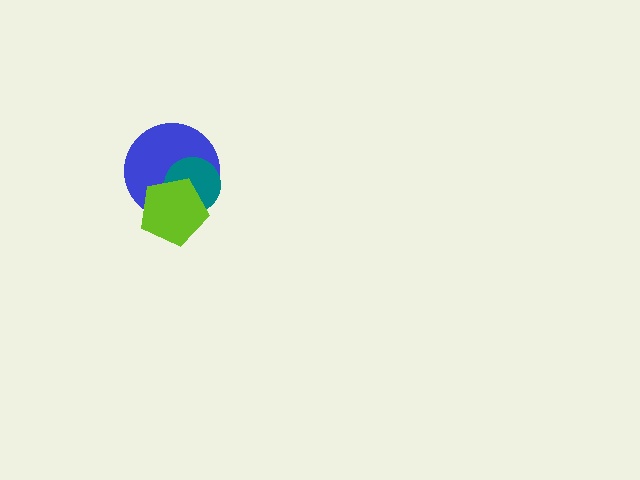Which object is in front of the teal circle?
The lime pentagon is in front of the teal circle.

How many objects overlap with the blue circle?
2 objects overlap with the blue circle.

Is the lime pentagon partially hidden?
No, no other shape covers it.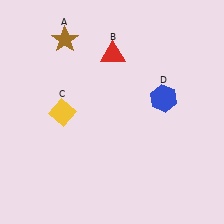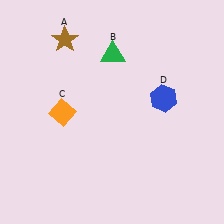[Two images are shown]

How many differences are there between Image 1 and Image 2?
There are 2 differences between the two images.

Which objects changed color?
B changed from red to green. C changed from yellow to orange.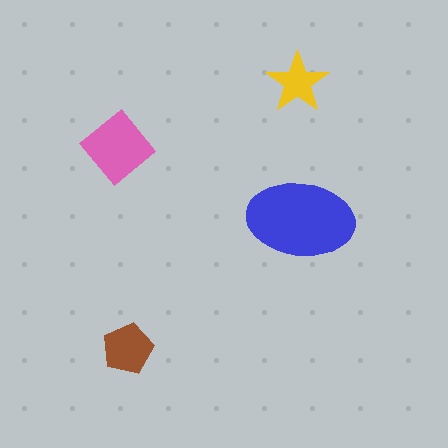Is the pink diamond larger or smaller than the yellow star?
Larger.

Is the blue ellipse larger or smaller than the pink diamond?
Larger.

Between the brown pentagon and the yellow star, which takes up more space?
The brown pentagon.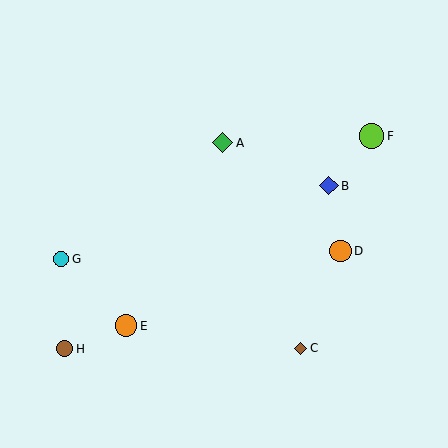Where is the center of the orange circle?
The center of the orange circle is at (126, 326).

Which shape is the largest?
The lime circle (labeled F) is the largest.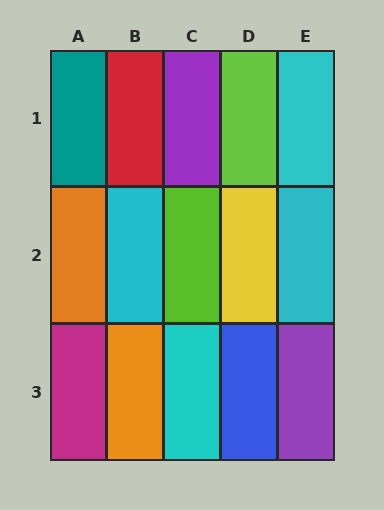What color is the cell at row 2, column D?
Yellow.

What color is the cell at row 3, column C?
Cyan.